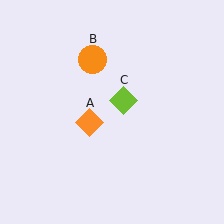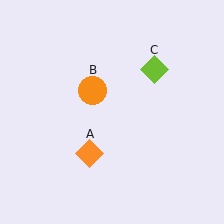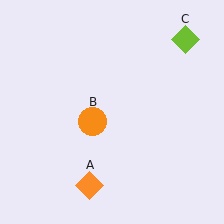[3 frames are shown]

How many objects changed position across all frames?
3 objects changed position: orange diamond (object A), orange circle (object B), lime diamond (object C).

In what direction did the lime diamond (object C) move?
The lime diamond (object C) moved up and to the right.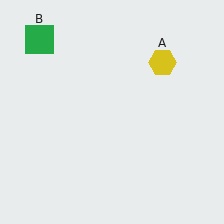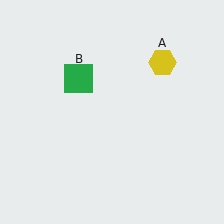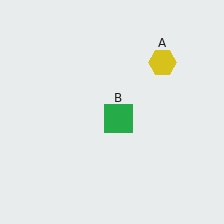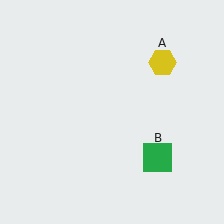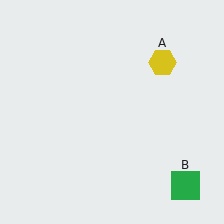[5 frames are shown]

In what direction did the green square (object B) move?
The green square (object B) moved down and to the right.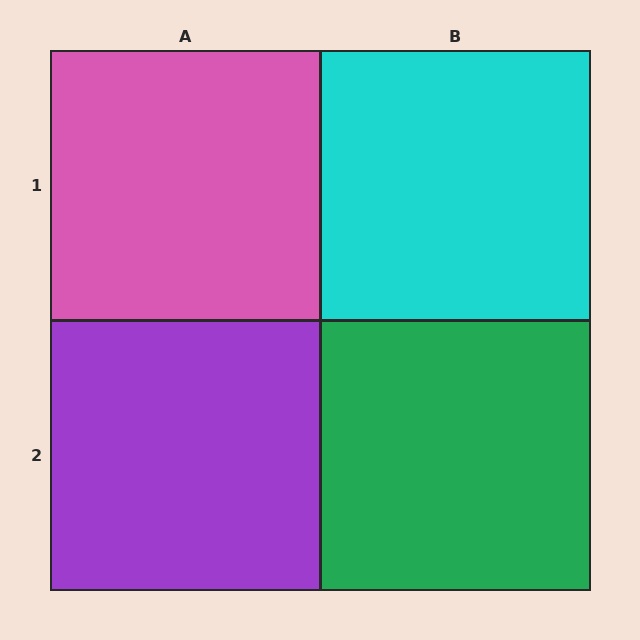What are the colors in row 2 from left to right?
Purple, green.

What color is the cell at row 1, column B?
Cyan.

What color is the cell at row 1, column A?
Pink.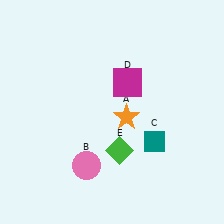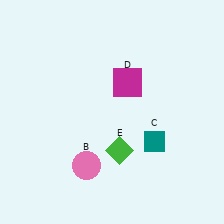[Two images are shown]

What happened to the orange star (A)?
The orange star (A) was removed in Image 2. It was in the bottom-right area of Image 1.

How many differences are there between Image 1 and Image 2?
There is 1 difference between the two images.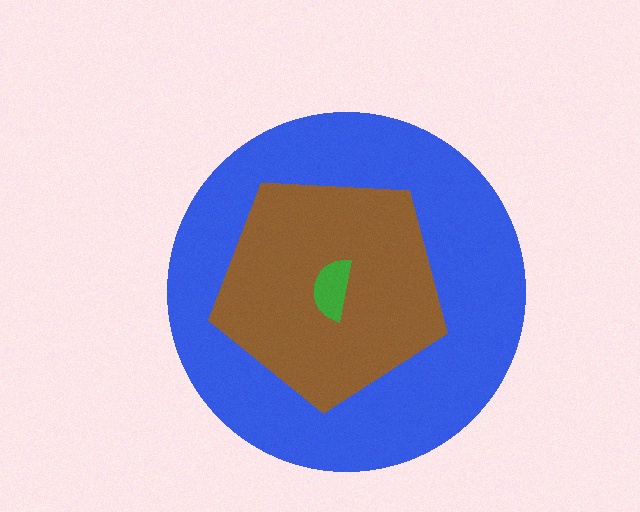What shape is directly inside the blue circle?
The brown pentagon.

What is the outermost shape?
The blue circle.